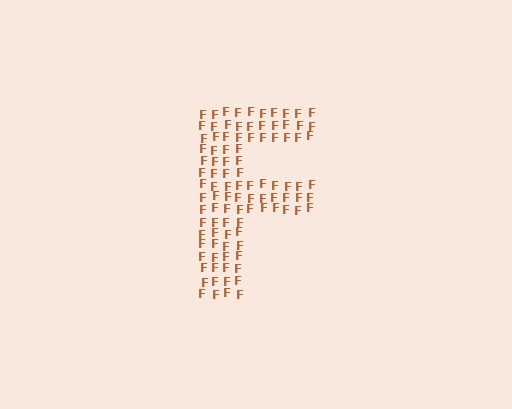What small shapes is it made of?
It is made of small letter F's.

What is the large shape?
The large shape is the letter F.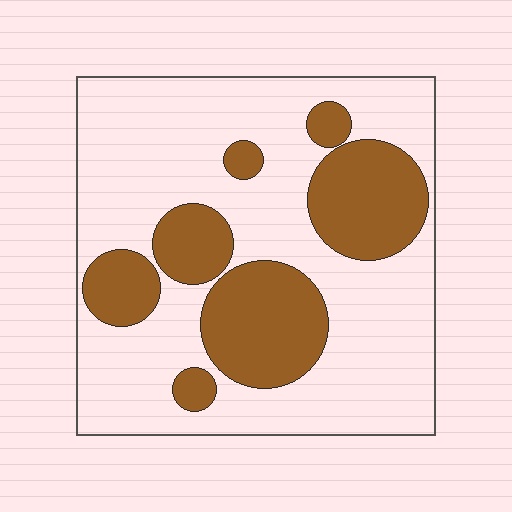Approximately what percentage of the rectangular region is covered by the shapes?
Approximately 30%.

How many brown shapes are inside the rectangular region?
7.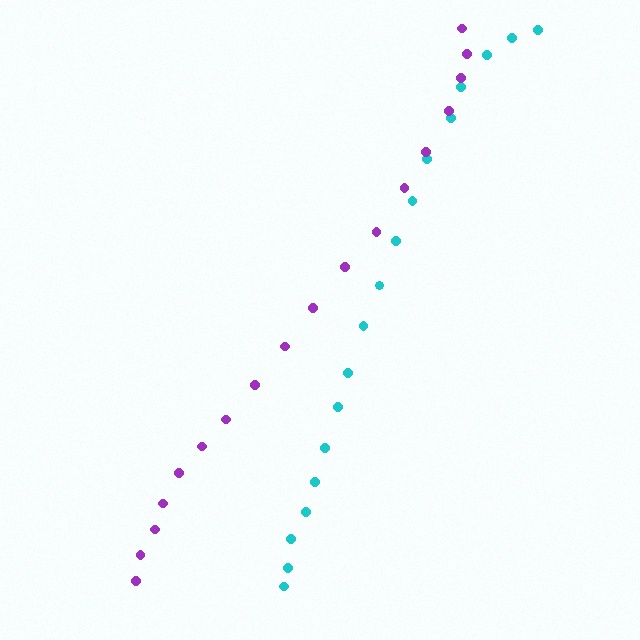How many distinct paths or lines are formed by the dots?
There are 2 distinct paths.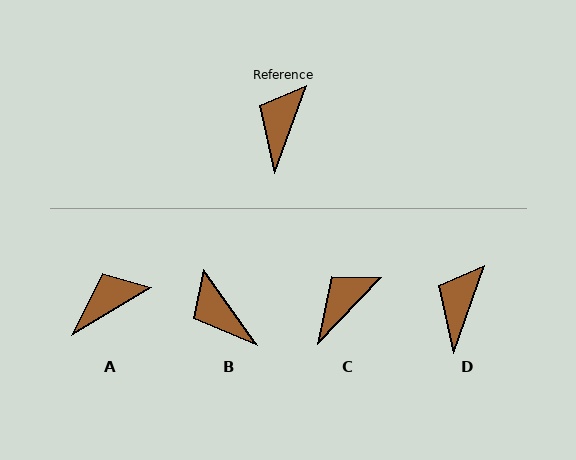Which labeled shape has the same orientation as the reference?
D.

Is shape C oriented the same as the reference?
No, it is off by about 24 degrees.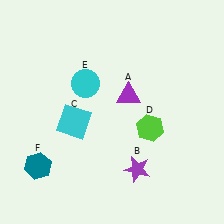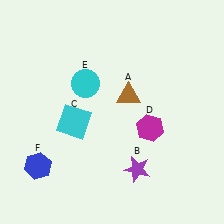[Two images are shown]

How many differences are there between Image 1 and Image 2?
There are 3 differences between the two images.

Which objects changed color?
A changed from purple to brown. D changed from lime to magenta. F changed from teal to blue.